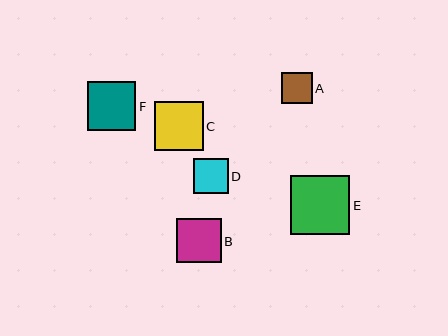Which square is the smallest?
Square A is the smallest with a size of approximately 31 pixels.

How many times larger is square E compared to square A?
Square E is approximately 1.9 times the size of square A.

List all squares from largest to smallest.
From largest to smallest: E, C, F, B, D, A.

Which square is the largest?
Square E is the largest with a size of approximately 59 pixels.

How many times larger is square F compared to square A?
Square F is approximately 1.6 times the size of square A.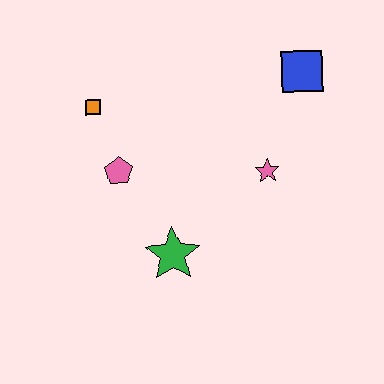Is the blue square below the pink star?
No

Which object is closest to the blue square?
The pink star is closest to the blue square.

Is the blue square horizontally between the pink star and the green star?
No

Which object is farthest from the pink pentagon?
The blue square is farthest from the pink pentagon.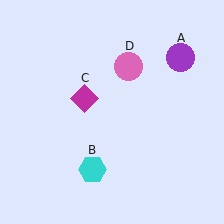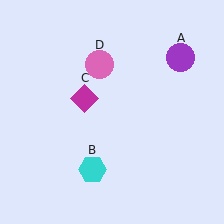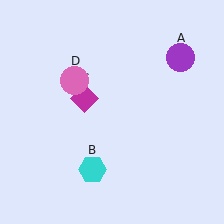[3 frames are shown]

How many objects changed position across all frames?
1 object changed position: pink circle (object D).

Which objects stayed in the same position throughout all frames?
Purple circle (object A) and cyan hexagon (object B) and magenta diamond (object C) remained stationary.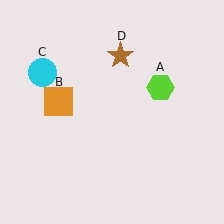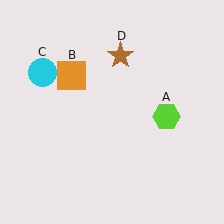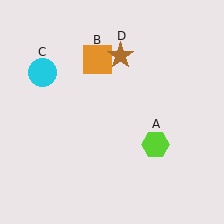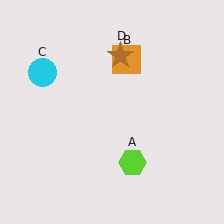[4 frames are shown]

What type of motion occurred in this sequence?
The lime hexagon (object A), orange square (object B) rotated clockwise around the center of the scene.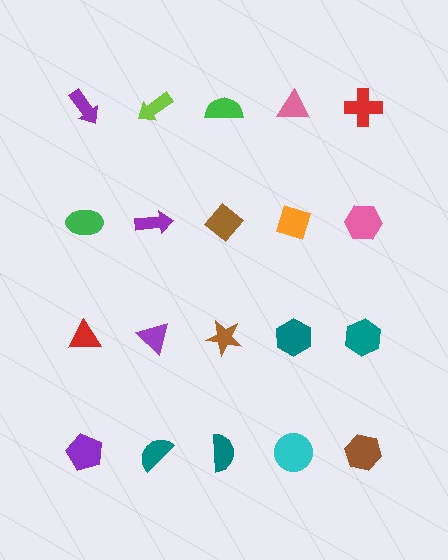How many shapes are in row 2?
5 shapes.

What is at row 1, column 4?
A pink triangle.